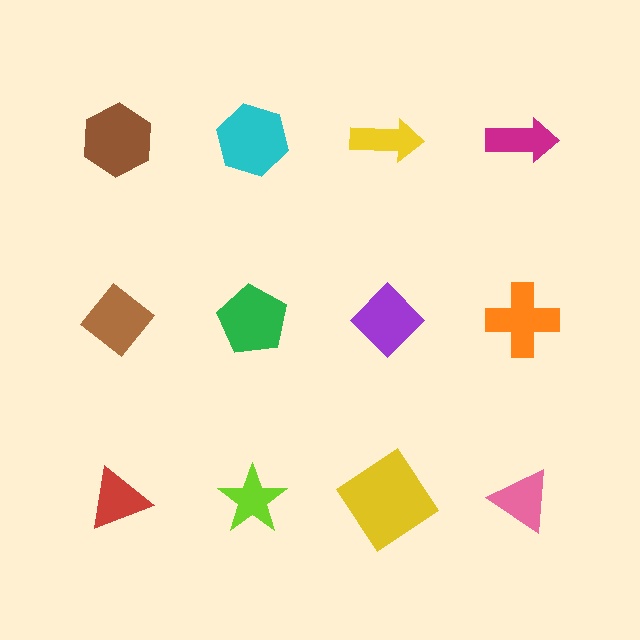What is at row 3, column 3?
A yellow diamond.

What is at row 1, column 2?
A cyan hexagon.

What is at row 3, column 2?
A lime star.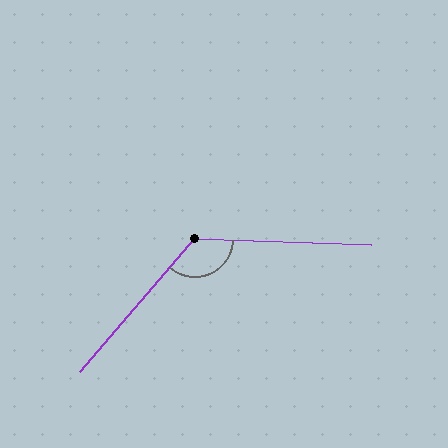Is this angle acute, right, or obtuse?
It is obtuse.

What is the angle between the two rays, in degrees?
Approximately 129 degrees.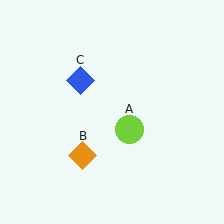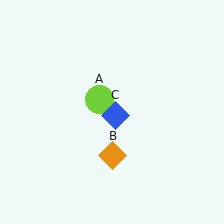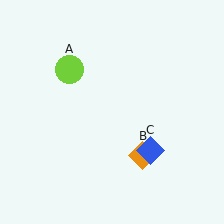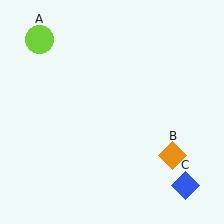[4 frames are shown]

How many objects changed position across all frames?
3 objects changed position: lime circle (object A), orange diamond (object B), blue diamond (object C).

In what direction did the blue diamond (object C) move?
The blue diamond (object C) moved down and to the right.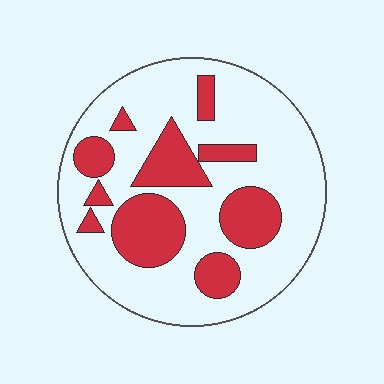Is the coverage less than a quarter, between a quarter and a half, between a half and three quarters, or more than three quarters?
Between a quarter and a half.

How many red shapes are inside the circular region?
10.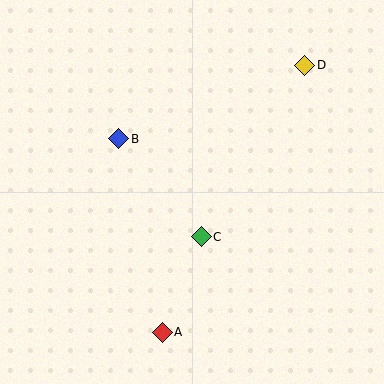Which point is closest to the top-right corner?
Point D is closest to the top-right corner.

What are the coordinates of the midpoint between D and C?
The midpoint between D and C is at (253, 151).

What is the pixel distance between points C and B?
The distance between C and B is 128 pixels.